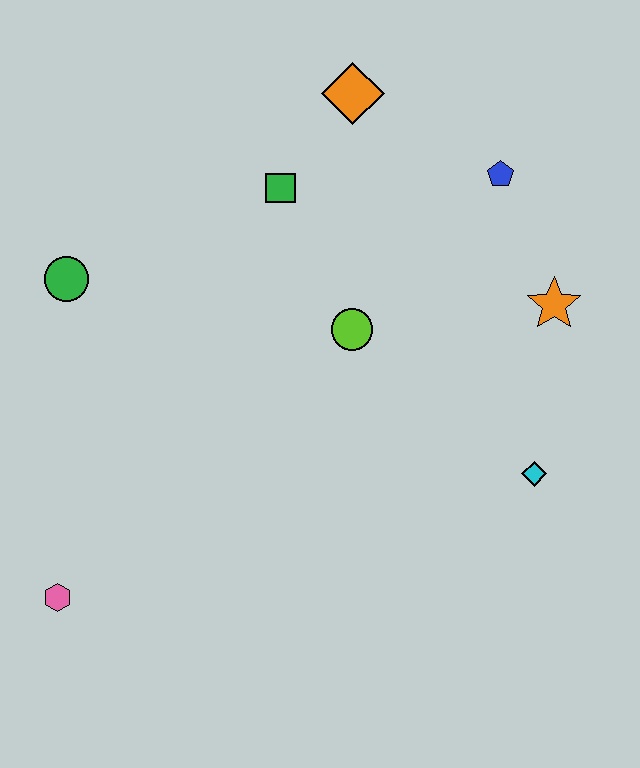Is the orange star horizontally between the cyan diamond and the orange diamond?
No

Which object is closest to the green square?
The orange diamond is closest to the green square.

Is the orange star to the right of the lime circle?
Yes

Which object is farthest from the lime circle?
The pink hexagon is farthest from the lime circle.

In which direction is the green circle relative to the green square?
The green circle is to the left of the green square.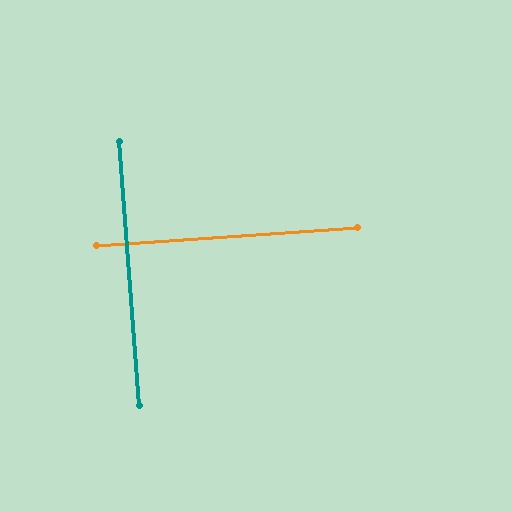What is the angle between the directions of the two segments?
Approximately 90 degrees.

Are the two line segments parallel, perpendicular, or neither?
Perpendicular — they meet at approximately 90°.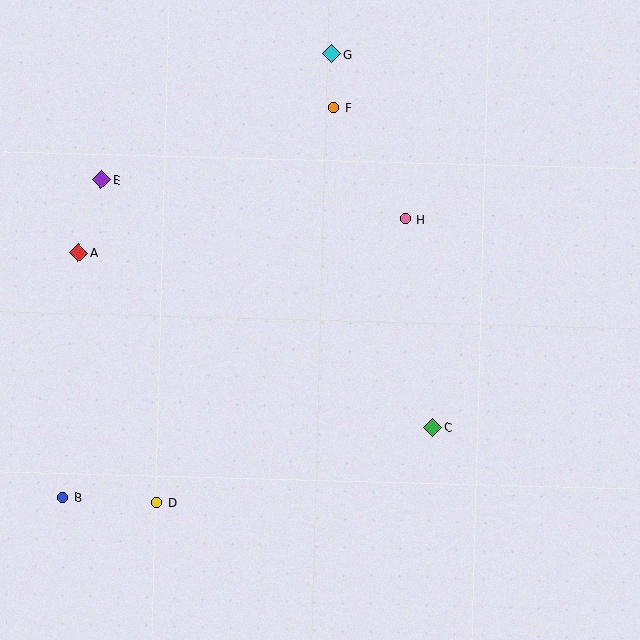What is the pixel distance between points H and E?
The distance between H and E is 306 pixels.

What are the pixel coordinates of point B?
Point B is at (63, 497).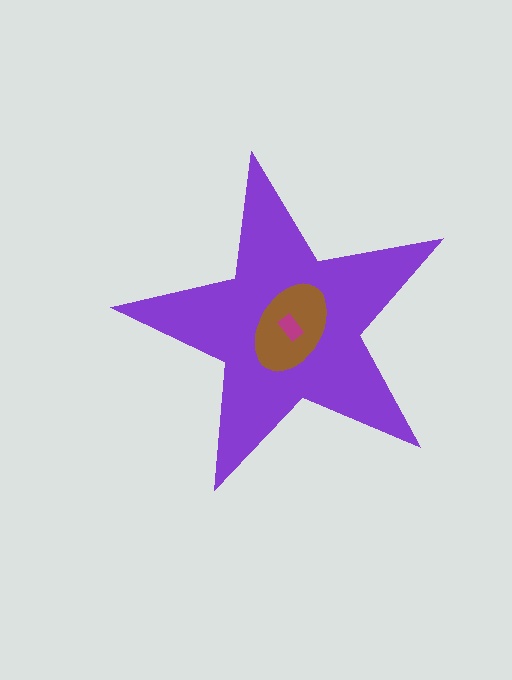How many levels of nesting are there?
3.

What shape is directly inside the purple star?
The brown ellipse.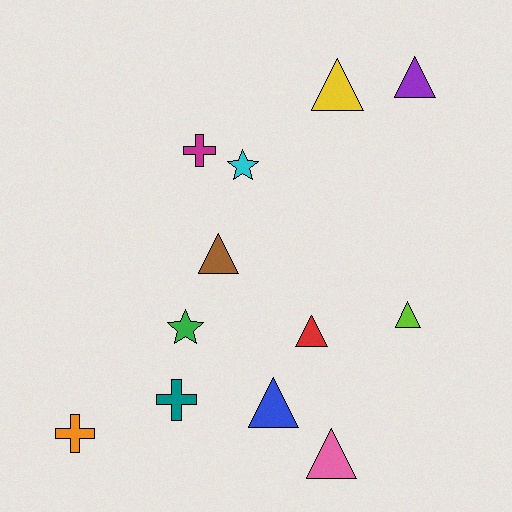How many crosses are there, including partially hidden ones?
There are 3 crosses.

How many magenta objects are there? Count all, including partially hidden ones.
There is 1 magenta object.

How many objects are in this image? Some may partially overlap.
There are 12 objects.